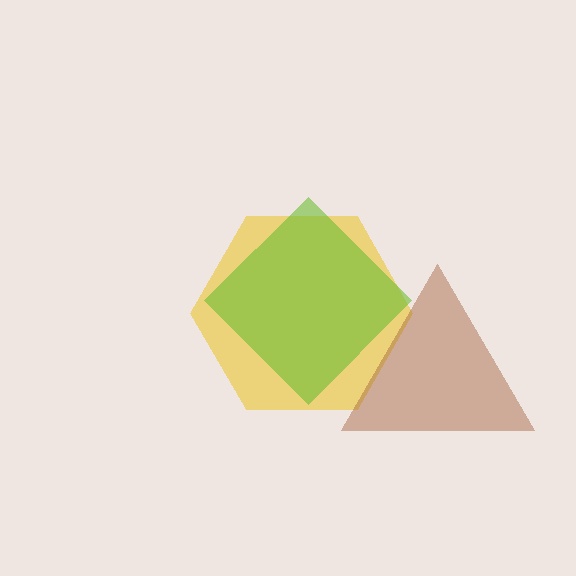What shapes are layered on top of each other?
The layered shapes are: a yellow hexagon, a lime diamond, a brown triangle.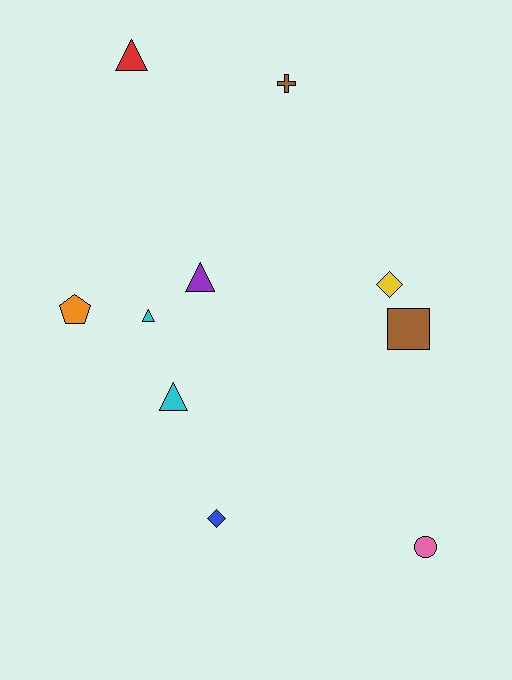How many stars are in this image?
There are no stars.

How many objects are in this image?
There are 10 objects.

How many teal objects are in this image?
There are no teal objects.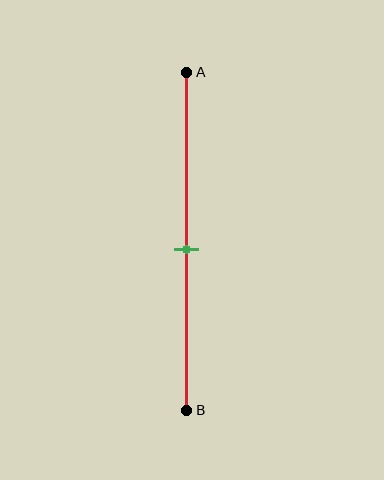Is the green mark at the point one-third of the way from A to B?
No, the mark is at about 50% from A, not at the 33% one-third point.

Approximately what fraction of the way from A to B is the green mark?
The green mark is approximately 50% of the way from A to B.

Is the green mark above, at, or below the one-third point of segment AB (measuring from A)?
The green mark is below the one-third point of segment AB.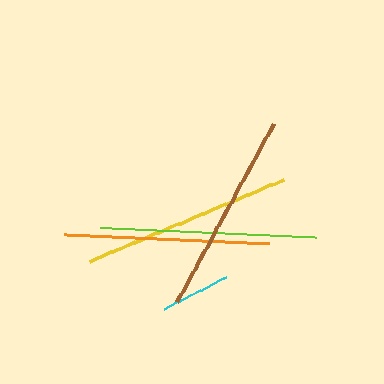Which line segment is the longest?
The lime line is the longest at approximately 216 pixels.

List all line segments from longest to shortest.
From longest to shortest: lime, yellow, orange, brown, cyan.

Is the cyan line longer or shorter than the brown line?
The brown line is longer than the cyan line.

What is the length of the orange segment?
The orange segment is approximately 205 pixels long.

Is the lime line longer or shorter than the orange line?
The lime line is longer than the orange line.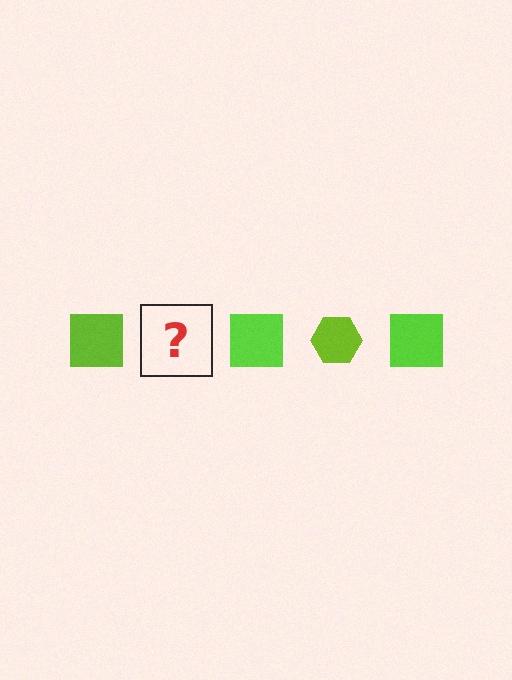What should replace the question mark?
The question mark should be replaced with a lime hexagon.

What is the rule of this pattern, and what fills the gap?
The rule is that the pattern cycles through square, hexagon shapes in lime. The gap should be filled with a lime hexagon.